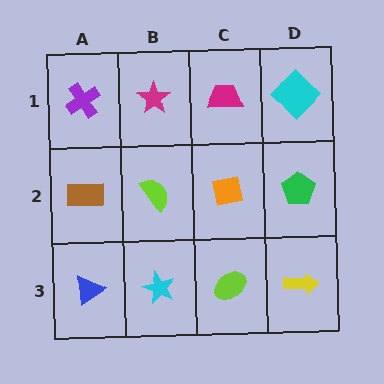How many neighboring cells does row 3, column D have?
2.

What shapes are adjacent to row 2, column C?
A magenta trapezoid (row 1, column C), a lime ellipse (row 3, column C), a lime semicircle (row 2, column B), a green pentagon (row 2, column D).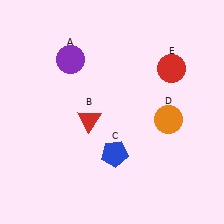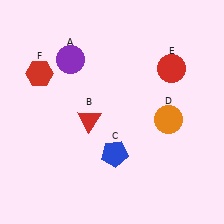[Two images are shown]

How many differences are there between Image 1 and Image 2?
There is 1 difference between the two images.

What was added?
A red hexagon (F) was added in Image 2.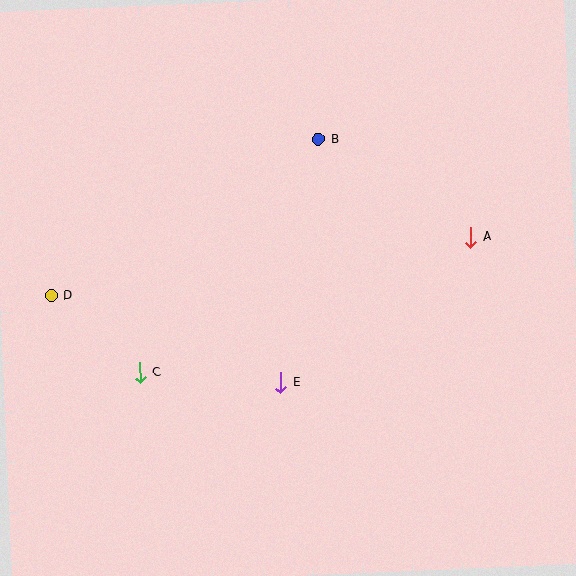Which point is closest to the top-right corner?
Point A is closest to the top-right corner.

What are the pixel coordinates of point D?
Point D is at (51, 296).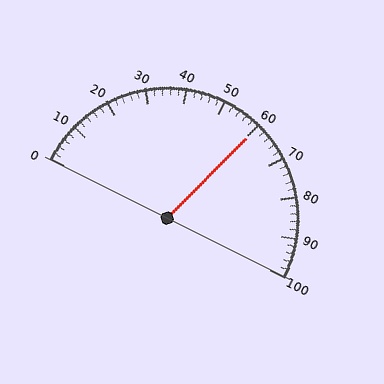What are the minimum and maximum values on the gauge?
The gauge ranges from 0 to 100.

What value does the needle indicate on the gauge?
The needle indicates approximately 60.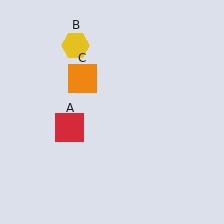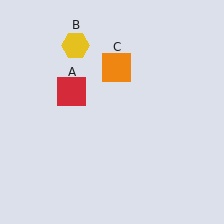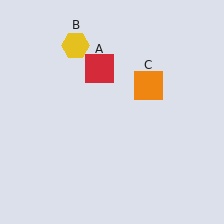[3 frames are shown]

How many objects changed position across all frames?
2 objects changed position: red square (object A), orange square (object C).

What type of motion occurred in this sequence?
The red square (object A), orange square (object C) rotated clockwise around the center of the scene.